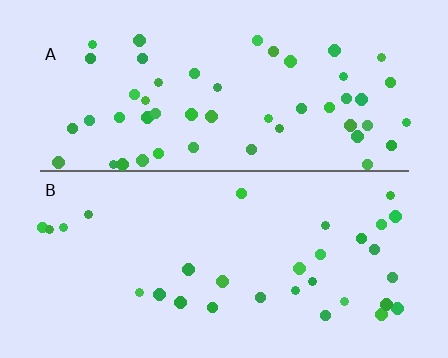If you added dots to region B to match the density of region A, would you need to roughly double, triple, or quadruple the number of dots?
Approximately double.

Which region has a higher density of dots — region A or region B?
A (the top).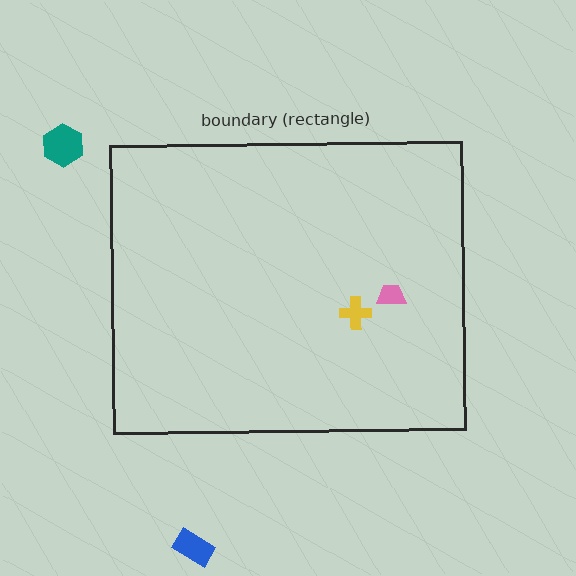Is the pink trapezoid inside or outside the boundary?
Inside.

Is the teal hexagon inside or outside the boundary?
Outside.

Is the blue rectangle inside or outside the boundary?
Outside.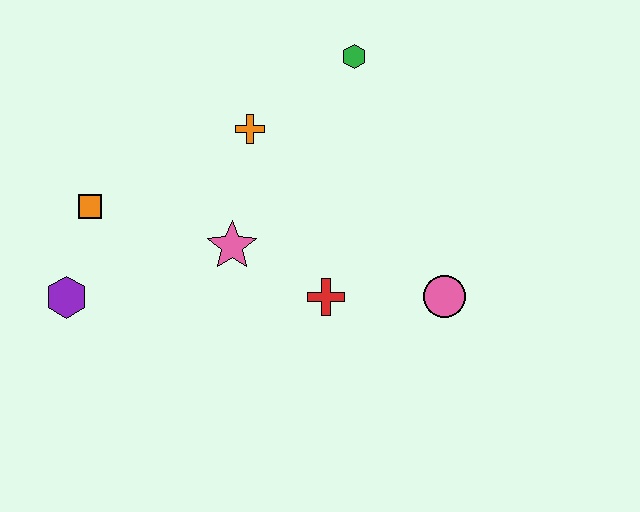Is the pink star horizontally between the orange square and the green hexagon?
Yes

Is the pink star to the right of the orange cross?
No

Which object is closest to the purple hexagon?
The orange square is closest to the purple hexagon.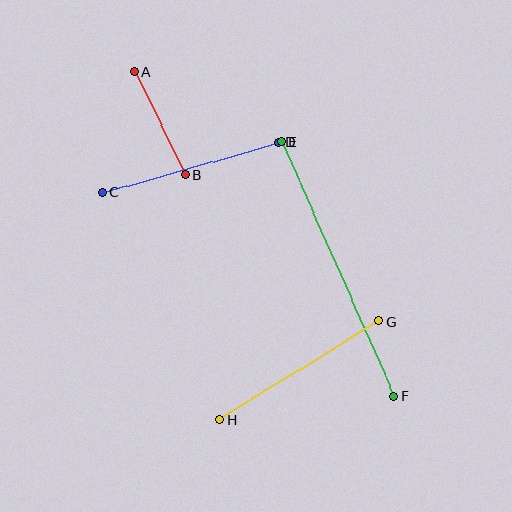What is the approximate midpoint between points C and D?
The midpoint is at approximately (190, 168) pixels.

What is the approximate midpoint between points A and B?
The midpoint is at approximately (160, 123) pixels.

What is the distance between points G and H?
The distance is approximately 187 pixels.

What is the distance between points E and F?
The distance is approximately 278 pixels.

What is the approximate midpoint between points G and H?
The midpoint is at approximately (300, 370) pixels.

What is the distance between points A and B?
The distance is approximately 115 pixels.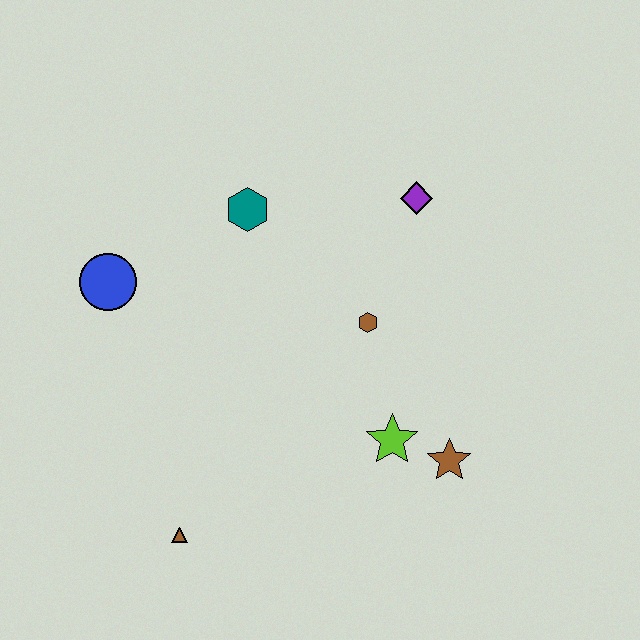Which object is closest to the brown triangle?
The lime star is closest to the brown triangle.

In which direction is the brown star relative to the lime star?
The brown star is to the right of the lime star.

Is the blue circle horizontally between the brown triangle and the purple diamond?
No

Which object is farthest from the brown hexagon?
The brown triangle is farthest from the brown hexagon.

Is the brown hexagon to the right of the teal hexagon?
Yes